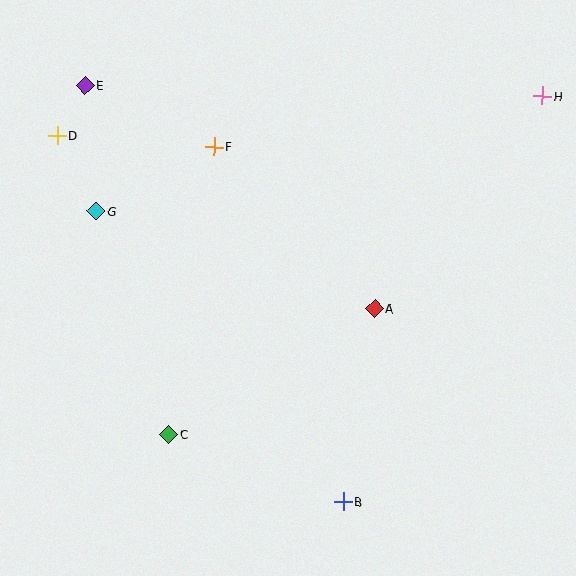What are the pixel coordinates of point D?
Point D is at (57, 136).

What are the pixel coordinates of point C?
Point C is at (169, 434).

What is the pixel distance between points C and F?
The distance between C and F is 291 pixels.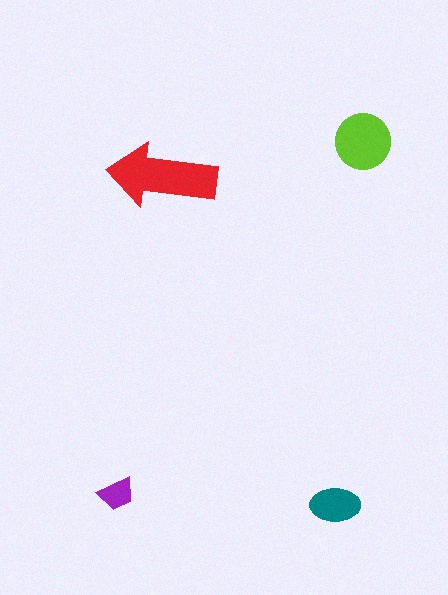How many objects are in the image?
There are 4 objects in the image.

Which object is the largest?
The red arrow.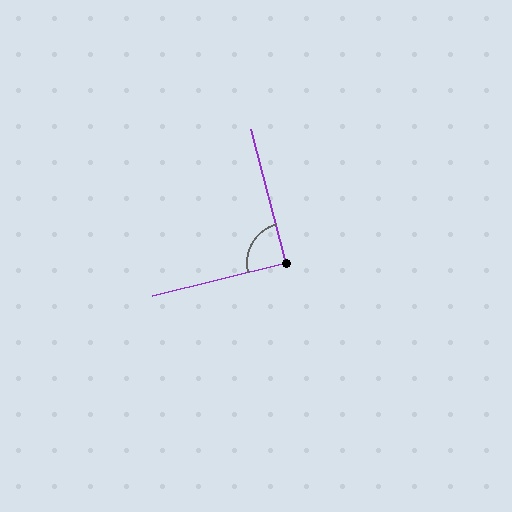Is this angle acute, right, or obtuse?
It is approximately a right angle.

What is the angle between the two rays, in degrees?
Approximately 90 degrees.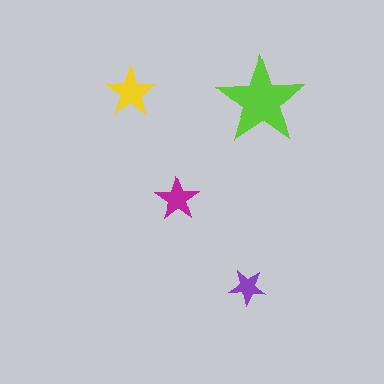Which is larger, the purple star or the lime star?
The lime one.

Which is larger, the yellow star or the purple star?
The yellow one.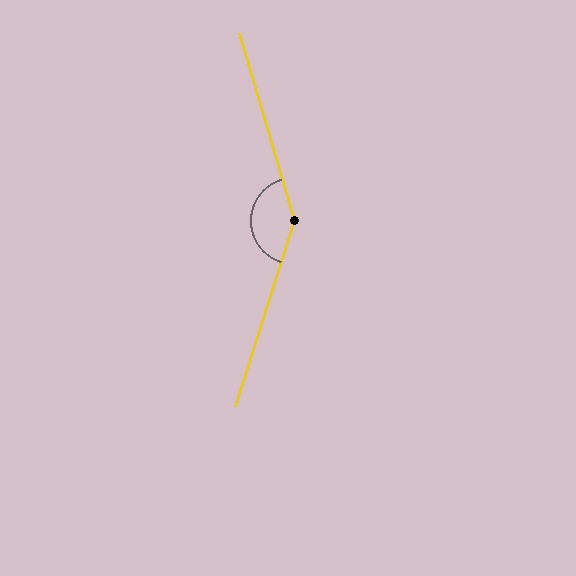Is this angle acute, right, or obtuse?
It is obtuse.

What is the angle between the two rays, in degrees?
Approximately 146 degrees.